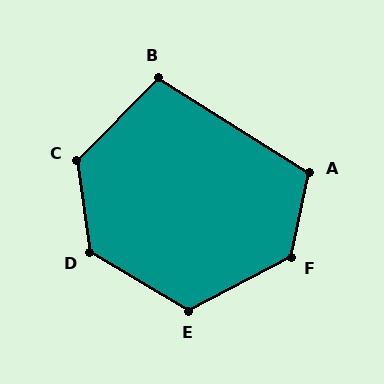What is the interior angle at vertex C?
Approximately 128 degrees (obtuse).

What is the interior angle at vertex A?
Approximately 110 degrees (obtuse).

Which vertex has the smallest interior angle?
B, at approximately 102 degrees.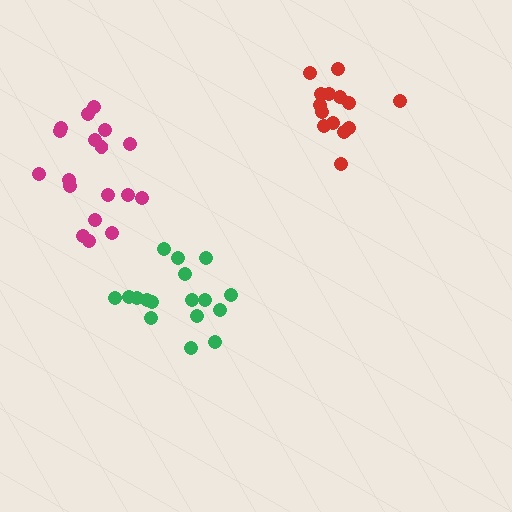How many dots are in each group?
Group 1: 14 dots, Group 2: 17 dots, Group 3: 18 dots (49 total).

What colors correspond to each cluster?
The clusters are colored: red, green, magenta.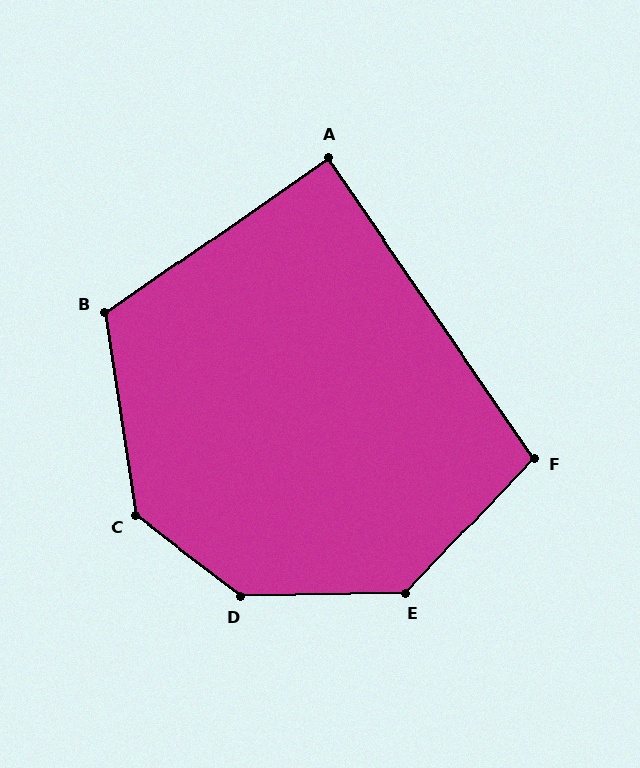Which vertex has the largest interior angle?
D, at approximately 142 degrees.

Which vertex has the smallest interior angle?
A, at approximately 90 degrees.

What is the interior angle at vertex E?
Approximately 134 degrees (obtuse).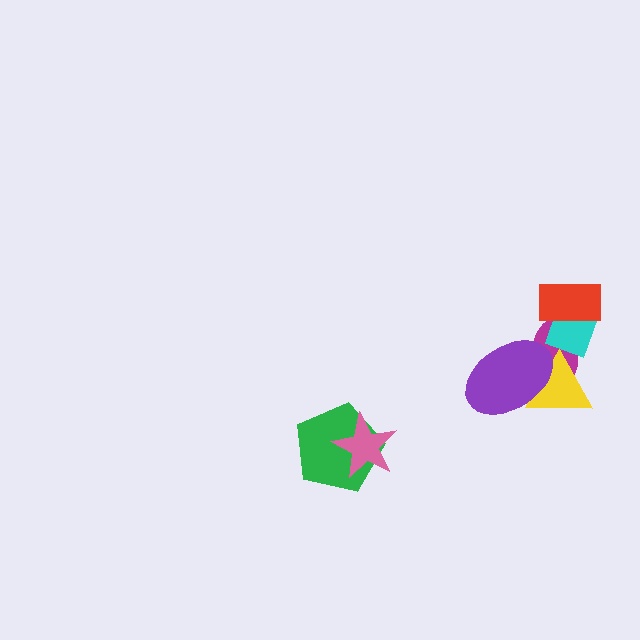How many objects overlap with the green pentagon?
1 object overlaps with the green pentagon.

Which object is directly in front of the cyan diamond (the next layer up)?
The red rectangle is directly in front of the cyan diamond.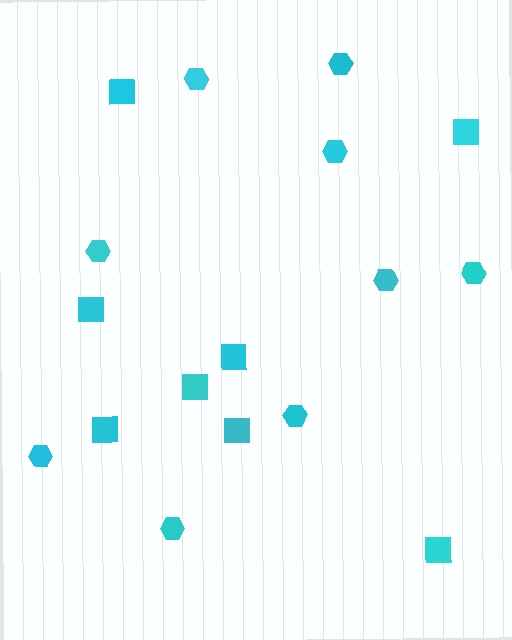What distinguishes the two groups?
There are 2 groups: one group of hexagons (9) and one group of squares (8).